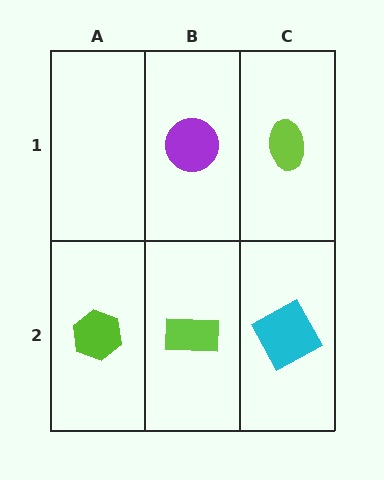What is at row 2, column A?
A lime hexagon.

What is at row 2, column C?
A cyan square.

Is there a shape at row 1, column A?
No, that cell is empty.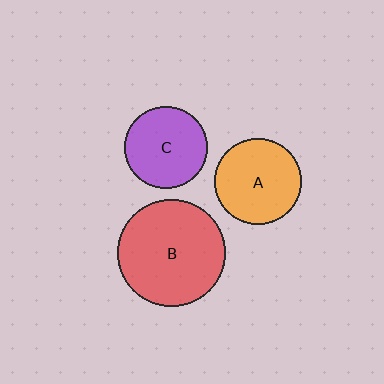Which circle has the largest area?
Circle B (red).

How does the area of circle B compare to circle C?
Approximately 1.7 times.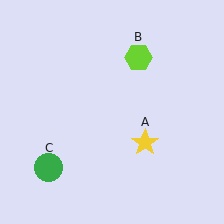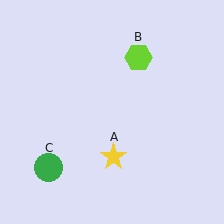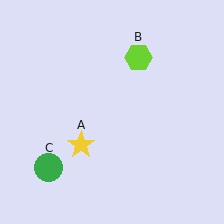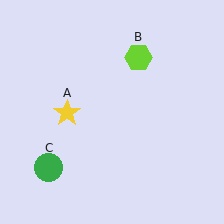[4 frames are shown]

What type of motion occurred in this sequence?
The yellow star (object A) rotated clockwise around the center of the scene.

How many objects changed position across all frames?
1 object changed position: yellow star (object A).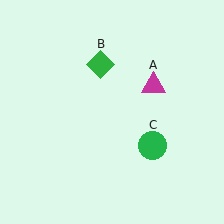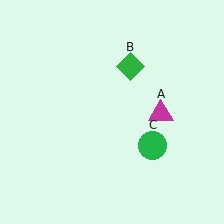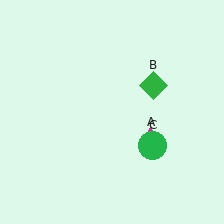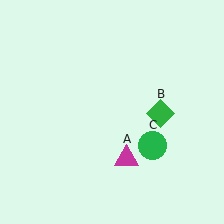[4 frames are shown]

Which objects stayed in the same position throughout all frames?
Green circle (object C) remained stationary.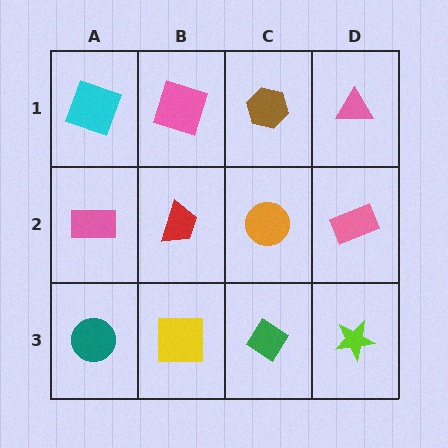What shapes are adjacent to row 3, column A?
A pink rectangle (row 2, column A), a yellow square (row 3, column B).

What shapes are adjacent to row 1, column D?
A pink rectangle (row 2, column D), a brown hexagon (row 1, column C).